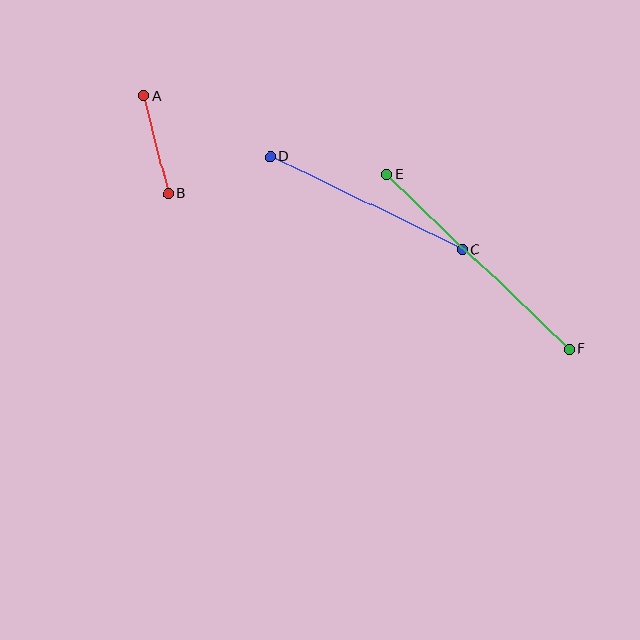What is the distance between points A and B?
The distance is approximately 102 pixels.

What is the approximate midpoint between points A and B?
The midpoint is at approximately (156, 145) pixels.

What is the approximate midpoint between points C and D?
The midpoint is at approximately (367, 203) pixels.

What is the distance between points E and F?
The distance is approximately 253 pixels.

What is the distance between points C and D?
The distance is approximately 213 pixels.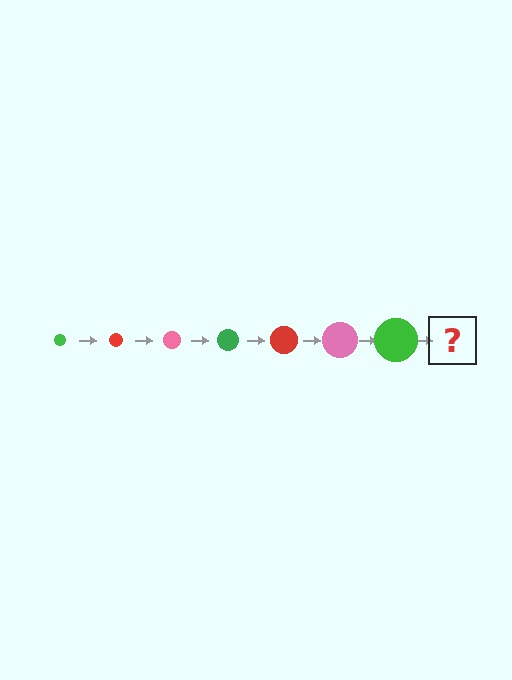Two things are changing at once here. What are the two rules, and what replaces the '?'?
The two rules are that the circle grows larger each step and the color cycles through green, red, and pink. The '?' should be a red circle, larger than the previous one.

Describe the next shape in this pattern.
It should be a red circle, larger than the previous one.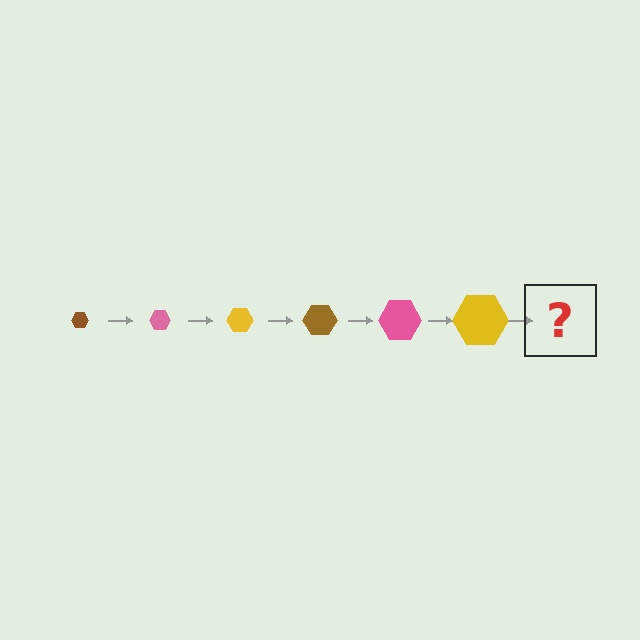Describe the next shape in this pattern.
It should be a brown hexagon, larger than the previous one.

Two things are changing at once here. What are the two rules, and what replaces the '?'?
The two rules are that the hexagon grows larger each step and the color cycles through brown, pink, and yellow. The '?' should be a brown hexagon, larger than the previous one.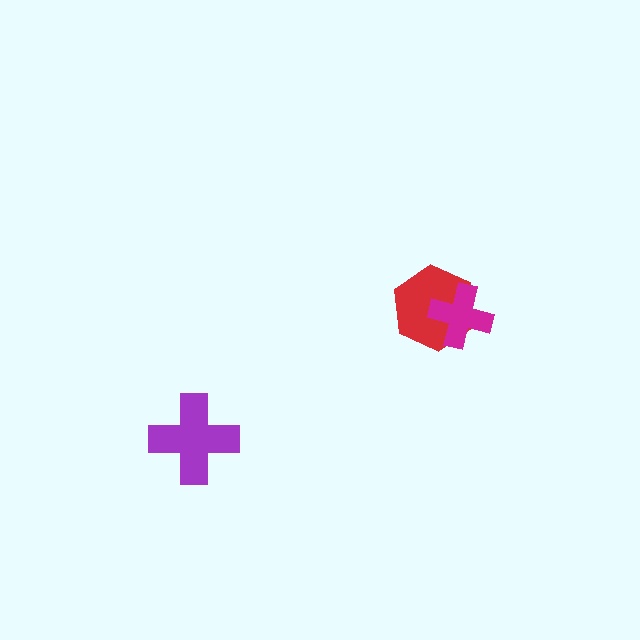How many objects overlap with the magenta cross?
1 object overlaps with the magenta cross.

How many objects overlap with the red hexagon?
1 object overlaps with the red hexagon.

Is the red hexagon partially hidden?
Yes, it is partially covered by another shape.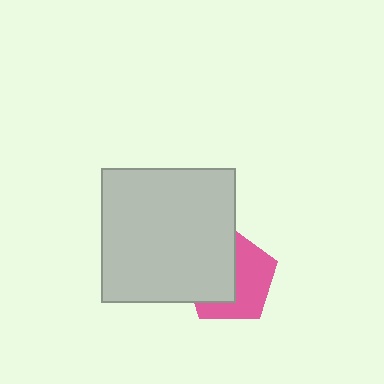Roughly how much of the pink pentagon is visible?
About half of it is visible (roughly 51%).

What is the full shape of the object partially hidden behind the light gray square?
The partially hidden object is a pink pentagon.